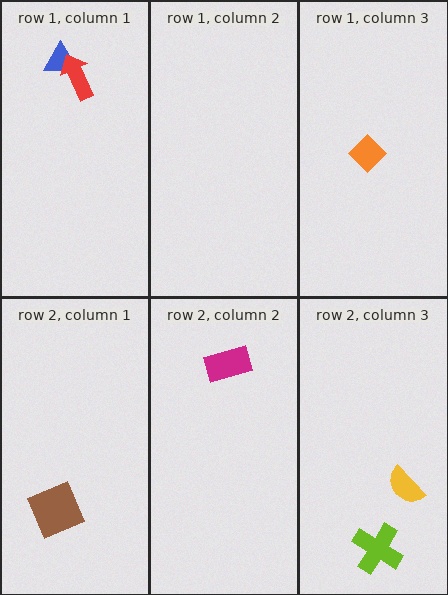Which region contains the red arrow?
The row 1, column 1 region.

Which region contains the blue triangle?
The row 1, column 1 region.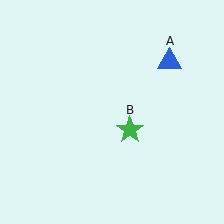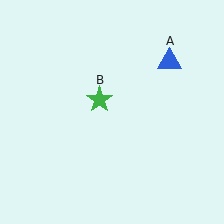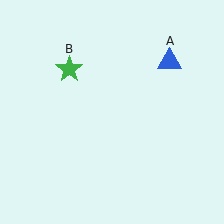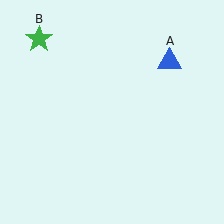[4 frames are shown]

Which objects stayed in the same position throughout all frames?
Blue triangle (object A) remained stationary.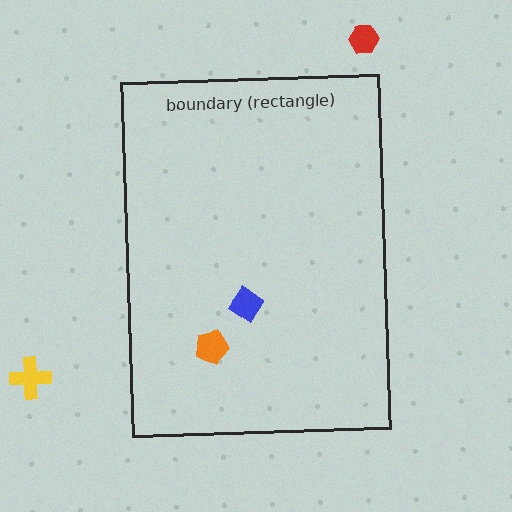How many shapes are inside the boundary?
2 inside, 2 outside.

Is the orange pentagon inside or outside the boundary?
Inside.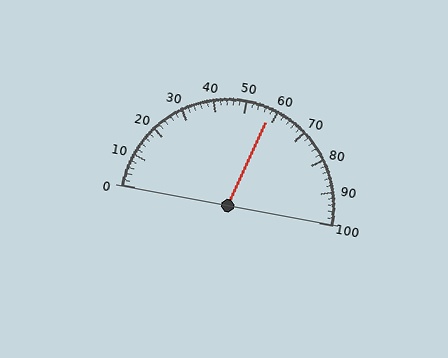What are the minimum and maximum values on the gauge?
The gauge ranges from 0 to 100.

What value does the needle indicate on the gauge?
The needle indicates approximately 58.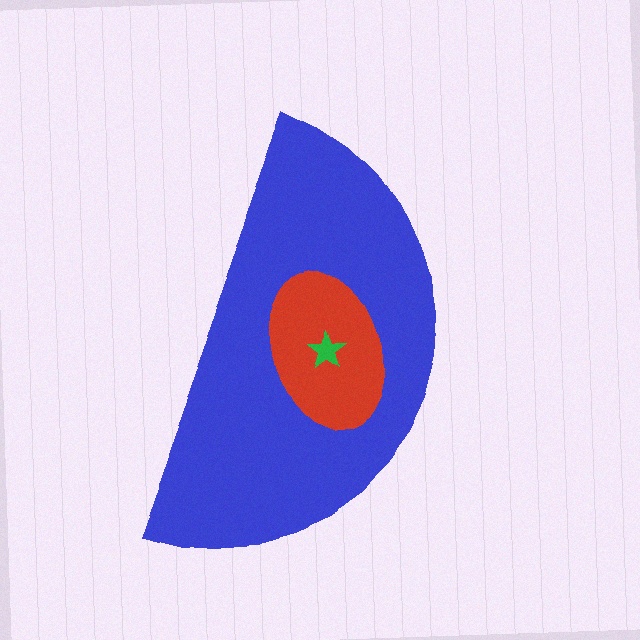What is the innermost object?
The green star.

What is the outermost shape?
The blue semicircle.